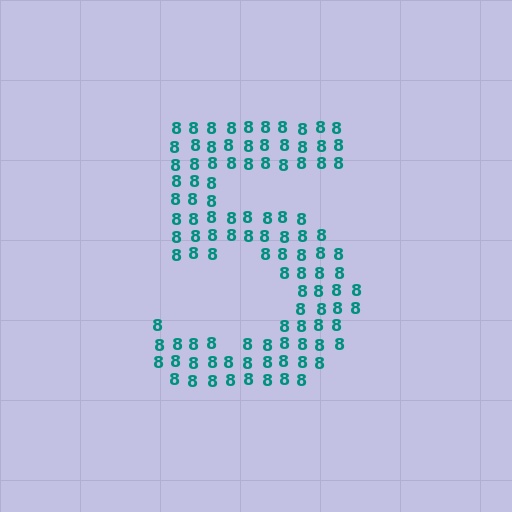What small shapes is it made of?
It is made of small digit 8's.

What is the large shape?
The large shape is the digit 5.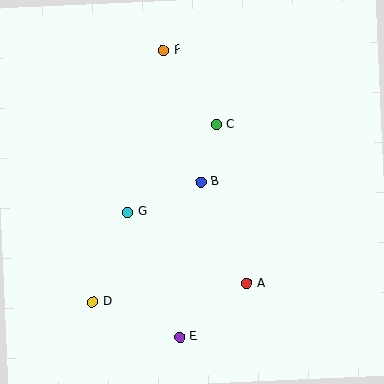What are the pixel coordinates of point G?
Point G is at (128, 212).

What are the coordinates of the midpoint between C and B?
The midpoint between C and B is at (208, 153).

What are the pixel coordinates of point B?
Point B is at (201, 182).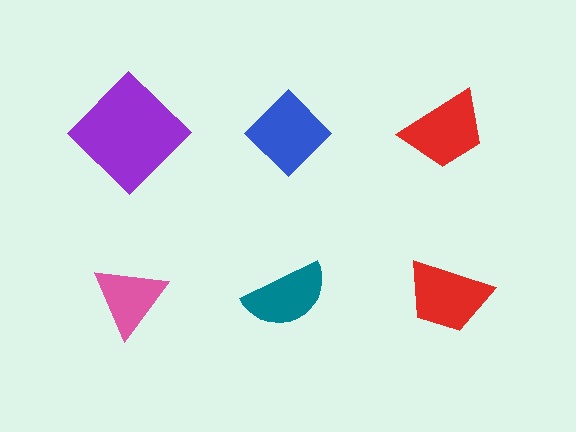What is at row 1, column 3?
A red trapezoid.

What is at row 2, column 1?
A pink triangle.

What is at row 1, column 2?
A blue diamond.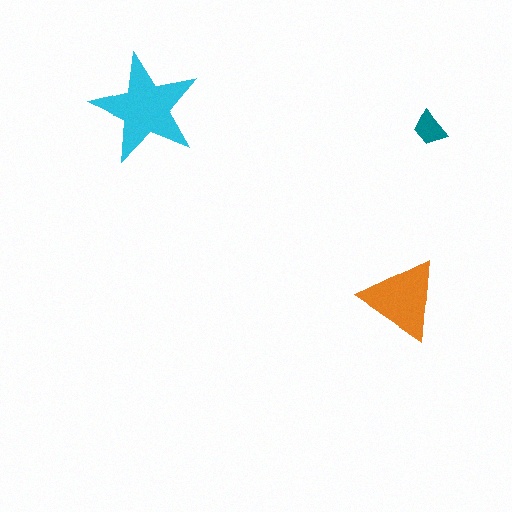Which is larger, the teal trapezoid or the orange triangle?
The orange triangle.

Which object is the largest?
The cyan star.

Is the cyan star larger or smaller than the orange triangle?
Larger.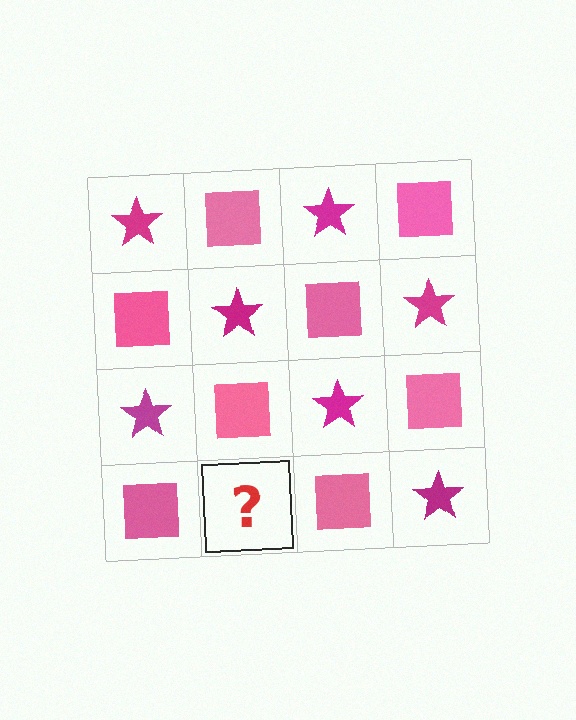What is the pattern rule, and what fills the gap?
The rule is that it alternates magenta star and pink square in a checkerboard pattern. The gap should be filled with a magenta star.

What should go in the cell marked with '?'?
The missing cell should contain a magenta star.